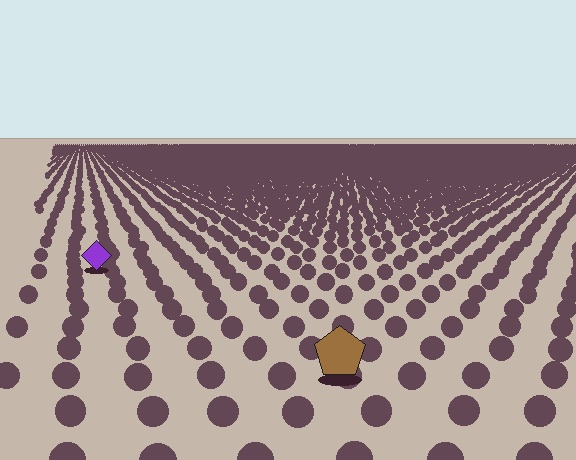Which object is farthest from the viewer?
The purple diamond is farthest from the viewer. It appears smaller and the ground texture around it is denser.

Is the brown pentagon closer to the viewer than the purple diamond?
Yes. The brown pentagon is closer — you can tell from the texture gradient: the ground texture is coarser near it.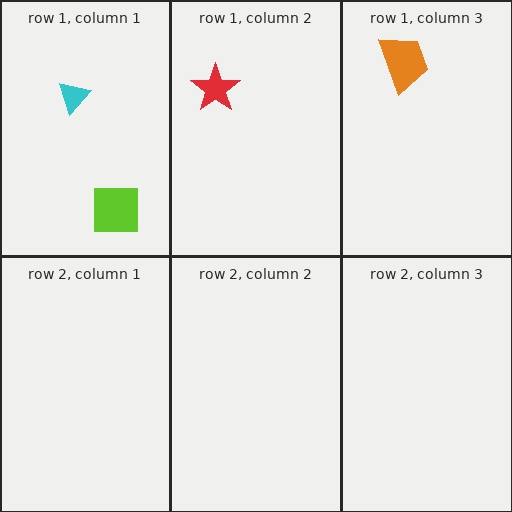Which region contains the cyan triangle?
The row 1, column 1 region.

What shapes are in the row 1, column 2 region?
The red star.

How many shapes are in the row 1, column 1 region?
2.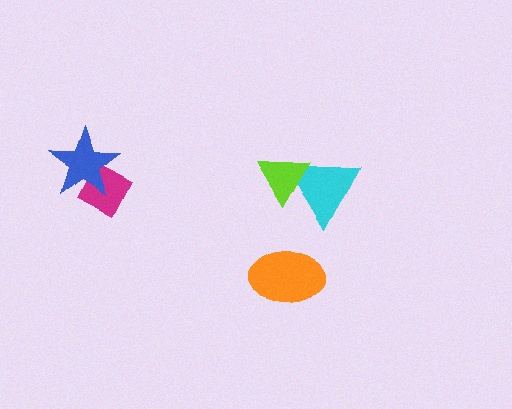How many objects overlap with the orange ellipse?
0 objects overlap with the orange ellipse.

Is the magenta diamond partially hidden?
Yes, it is partially covered by another shape.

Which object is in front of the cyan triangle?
The lime triangle is in front of the cyan triangle.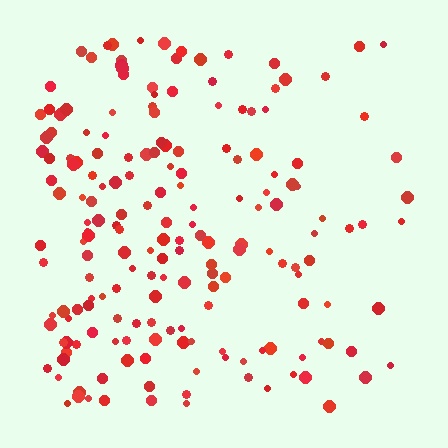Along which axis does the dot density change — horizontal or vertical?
Horizontal.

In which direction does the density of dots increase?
From right to left, with the left side densest.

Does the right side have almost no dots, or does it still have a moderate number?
Still a moderate number, just noticeably fewer than the left.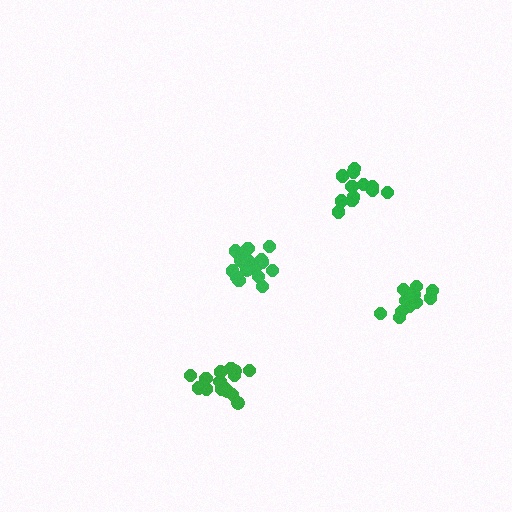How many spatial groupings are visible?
There are 4 spatial groupings.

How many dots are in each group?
Group 1: 12 dots, Group 2: 16 dots, Group 3: 18 dots, Group 4: 16 dots (62 total).